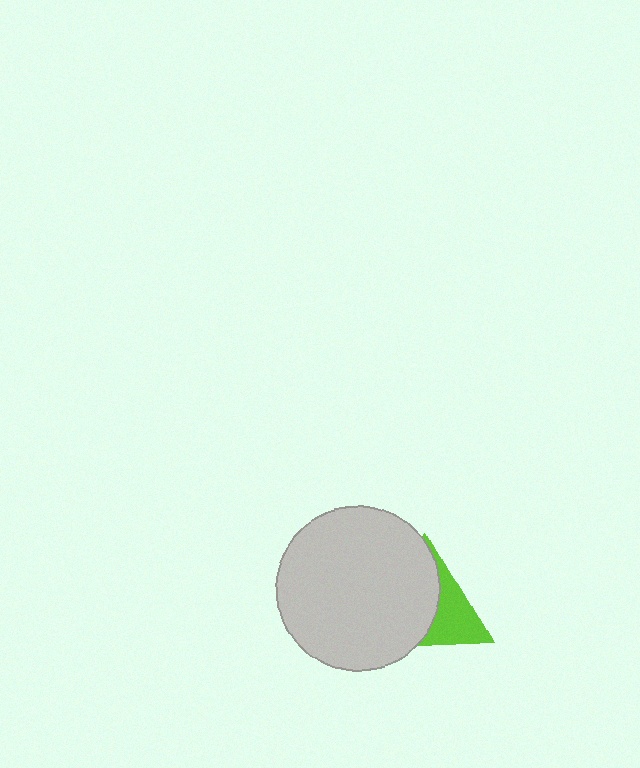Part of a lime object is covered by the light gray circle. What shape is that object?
It is a triangle.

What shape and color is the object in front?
The object in front is a light gray circle.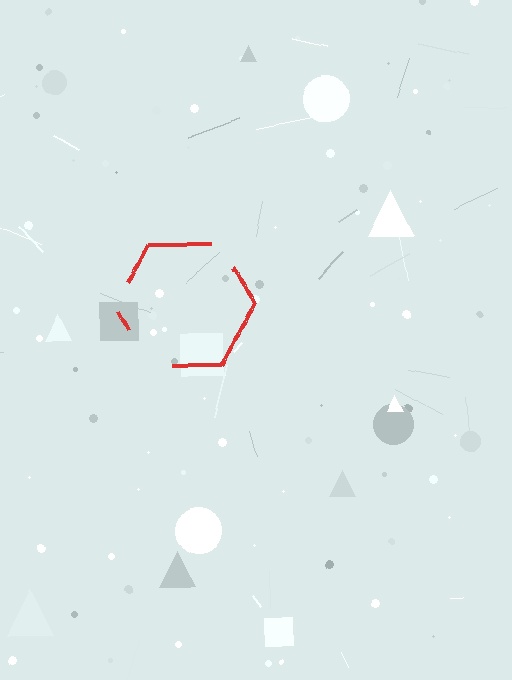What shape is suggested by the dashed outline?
The dashed outline suggests a hexagon.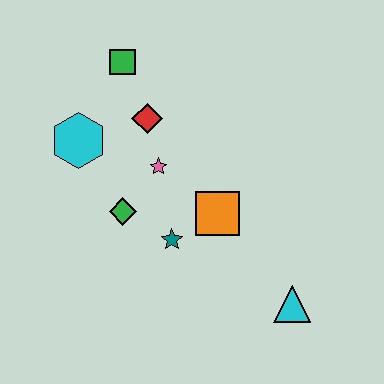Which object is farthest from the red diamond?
The cyan triangle is farthest from the red diamond.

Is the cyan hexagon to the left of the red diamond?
Yes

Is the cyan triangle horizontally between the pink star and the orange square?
No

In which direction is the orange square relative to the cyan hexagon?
The orange square is to the right of the cyan hexagon.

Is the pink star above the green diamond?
Yes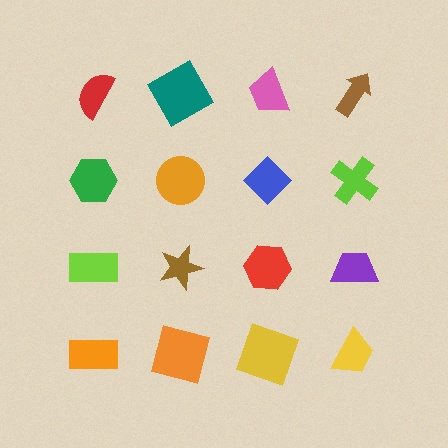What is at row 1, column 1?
A red semicircle.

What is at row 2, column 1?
A green hexagon.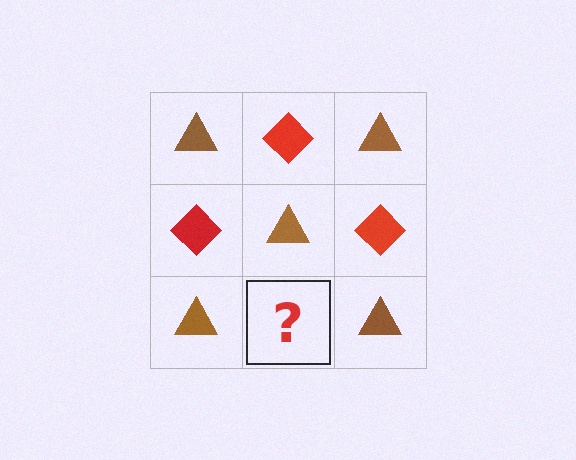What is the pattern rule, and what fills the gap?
The rule is that it alternates brown triangle and red diamond in a checkerboard pattern. The gap should be filled with a red diamond.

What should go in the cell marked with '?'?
The missing cell should contain a red diamond.